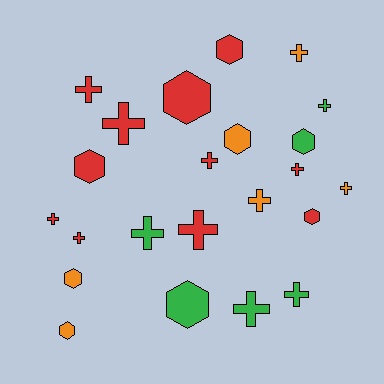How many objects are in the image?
There are 23 objects.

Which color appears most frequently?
Red, with 11 objects.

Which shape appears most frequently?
Cross, with 14 objects.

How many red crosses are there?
There are 7 red crosses.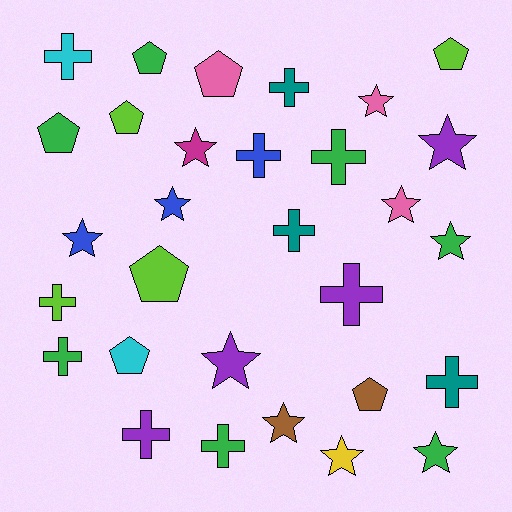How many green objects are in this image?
There are 7 green objects.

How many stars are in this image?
There are 11 stars.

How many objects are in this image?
There are 30 objects.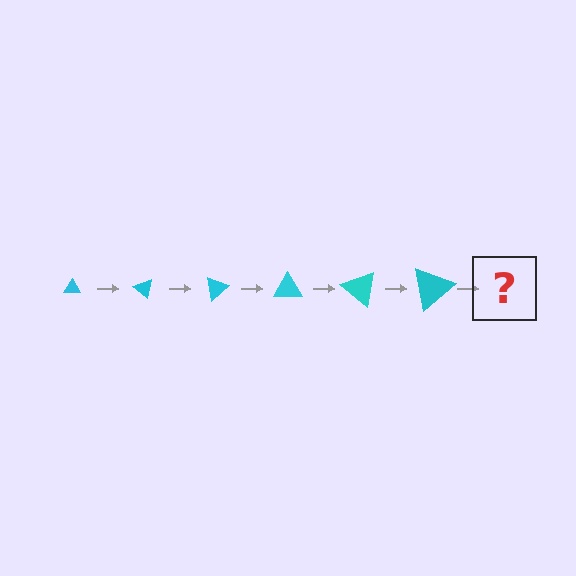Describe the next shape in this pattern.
It should be a triangle, larger than the previous one and rotated 240 degrees from the start.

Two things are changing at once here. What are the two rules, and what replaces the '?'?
The two rules are that the triangle grows larger each step and it rotates 40 degrees each step. The '?' should be a triangle, larger than the previous one and rotated 240 degrees from the start.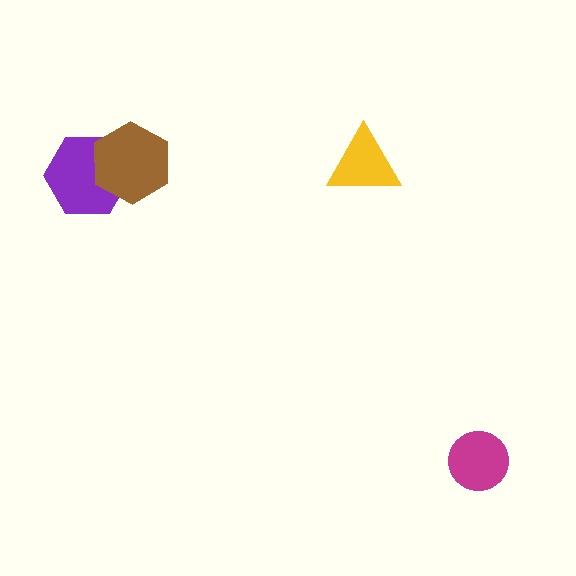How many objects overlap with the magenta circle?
0 objects overlap with the magenta circle.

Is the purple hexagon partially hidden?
Yes, it is partially covered by another shape.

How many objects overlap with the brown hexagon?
1 object overlaps with the brown hexagon.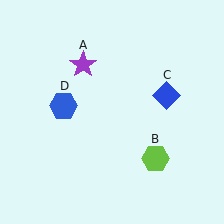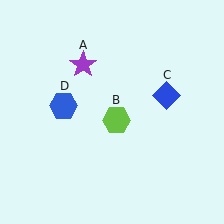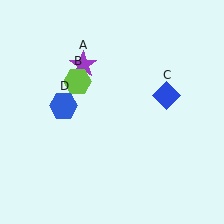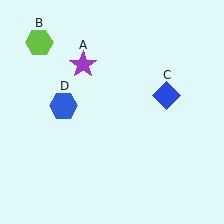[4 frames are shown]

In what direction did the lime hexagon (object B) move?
The lime hexagon (object B) moved up and to the left.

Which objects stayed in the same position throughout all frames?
Purple star (object A) and blue diamond (object C) and blue hexagon (object D) remained stationary.